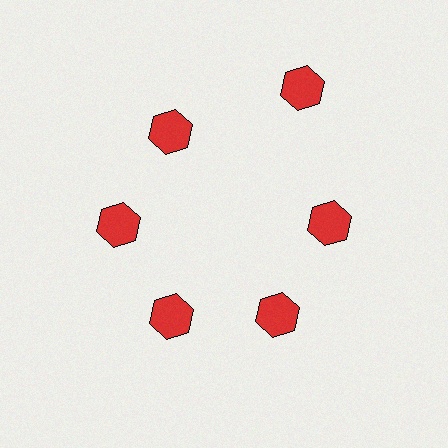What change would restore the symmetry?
The symmetry would be restored by moving it inward, back onto the ring so that all 6 hexagons sit at equal angles and equal distance from the center.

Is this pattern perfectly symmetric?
No. The 6 red hexagons are arranged in a ring, but one element near the 1 o'clock position is pushed outward from the center, breaking the 6-fold rotational symmetry.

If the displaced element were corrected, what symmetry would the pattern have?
It would have 6-fold rotational symmetry — the pattern would map onto itself every 60 degrees.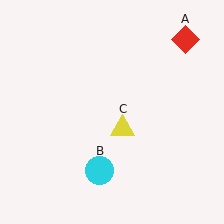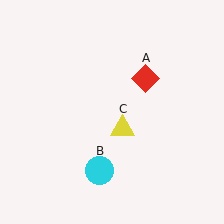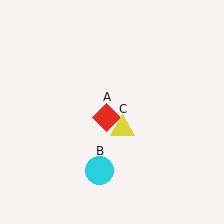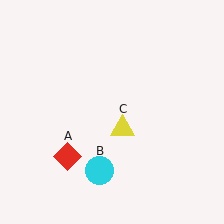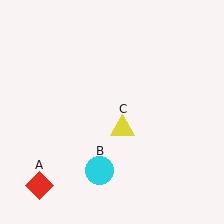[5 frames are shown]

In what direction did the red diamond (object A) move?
The red diamond (object A) moved down and to the left.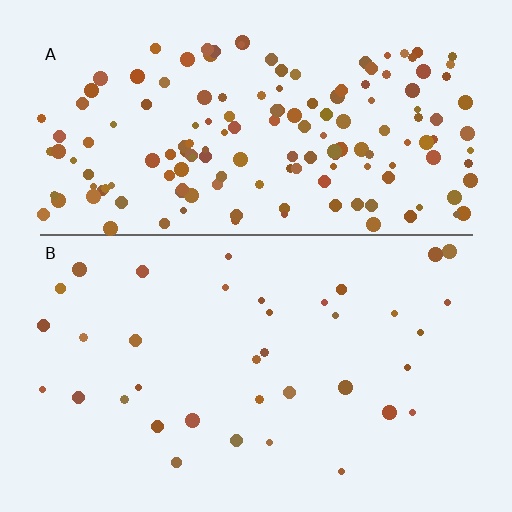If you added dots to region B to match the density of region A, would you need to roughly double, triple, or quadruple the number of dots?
Approximately quadruple.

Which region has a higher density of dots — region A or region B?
A (the top).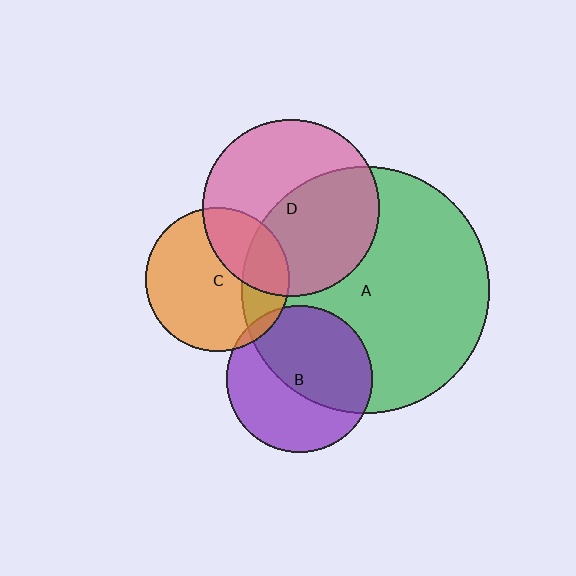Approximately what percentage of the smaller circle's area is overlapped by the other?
Approximately 30%.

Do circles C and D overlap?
Yes.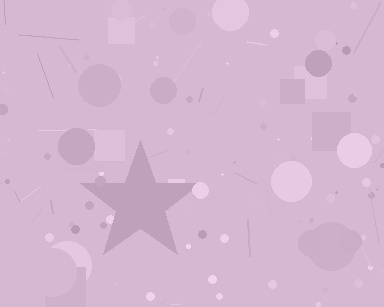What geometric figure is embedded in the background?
A star is embedded in the background.